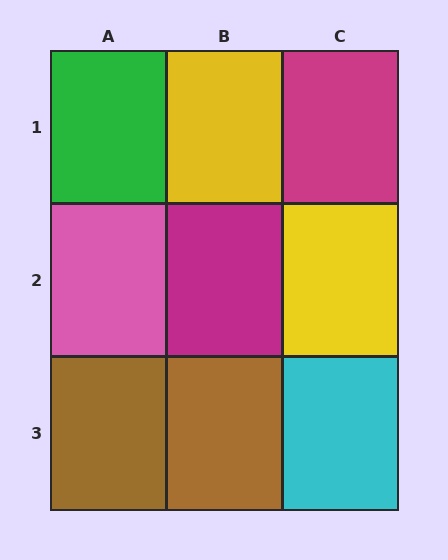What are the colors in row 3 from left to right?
Brown, brown, cyan.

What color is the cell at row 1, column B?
Yellow.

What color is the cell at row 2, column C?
Yellow.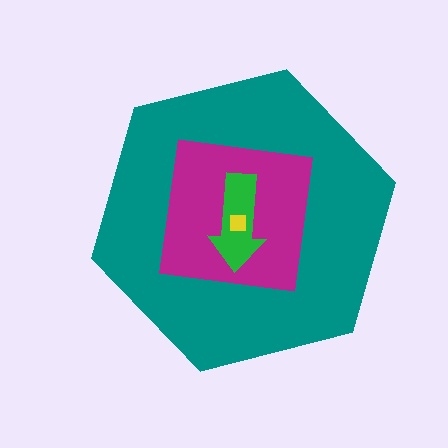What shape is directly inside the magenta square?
The green arrow.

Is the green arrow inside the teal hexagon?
Yes.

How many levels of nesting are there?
4.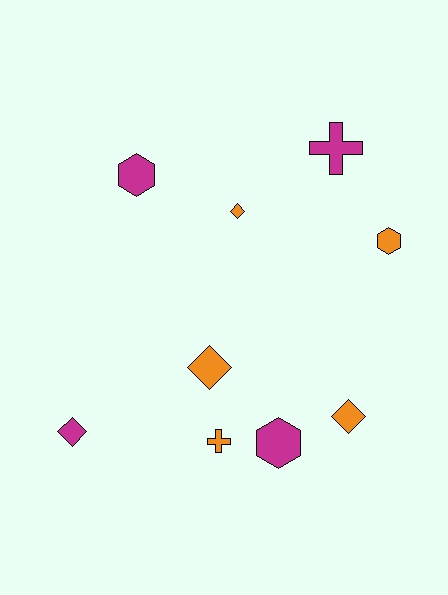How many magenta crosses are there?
There is 1 magenta cross.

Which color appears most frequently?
Orange, with 5 objects.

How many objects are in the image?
There are 9 objects.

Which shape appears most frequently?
Diamond, with 4 objects.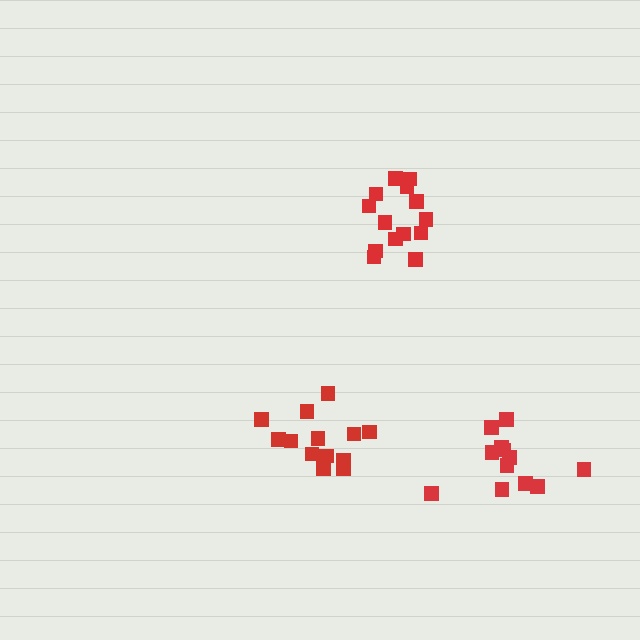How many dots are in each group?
Group 1: 13 dots, Group 2: 14 dots, Group 3: 12 dots (39 total).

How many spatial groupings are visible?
There are 3 spatial groupings.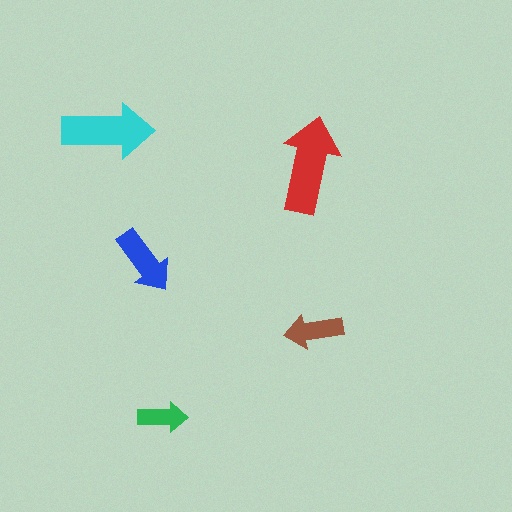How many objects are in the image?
There are 5 objects in the image.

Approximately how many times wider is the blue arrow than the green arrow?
About 1.5 times wider.